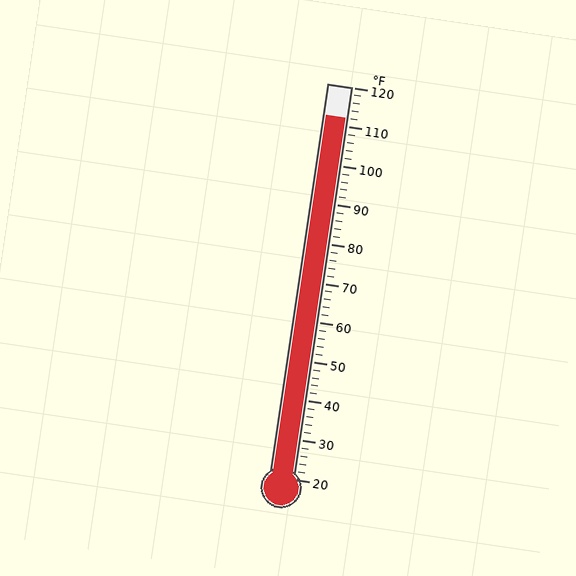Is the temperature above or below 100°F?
The temperature is above 100°F.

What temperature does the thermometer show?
The thermometer shows approximately 112°F.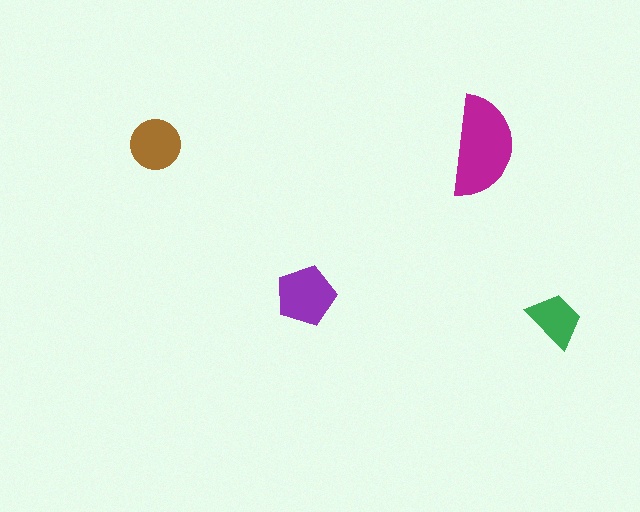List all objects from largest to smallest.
The magenta semicircle, the purple pentagon, the brown circle, the green trapezoid.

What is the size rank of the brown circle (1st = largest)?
3rd.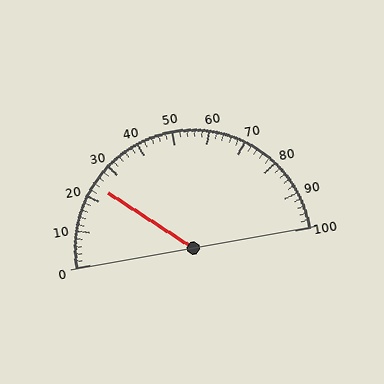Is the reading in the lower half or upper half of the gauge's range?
The reading is in the lower half of the range (0 to 100).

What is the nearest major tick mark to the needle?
The nearest major tick mark is 20.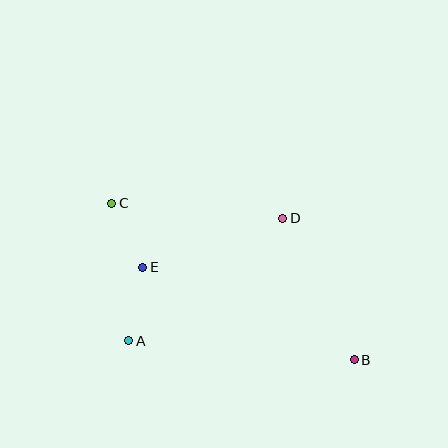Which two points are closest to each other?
Points C and E are closest to each other.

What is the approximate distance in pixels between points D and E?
The distance between D and E is approximately 148 pixels.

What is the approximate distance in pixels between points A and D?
The distance between A and D is approximately 197 pixels.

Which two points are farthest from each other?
Points B and C are farthest from each other.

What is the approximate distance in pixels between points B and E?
The distance between B and E is approximately 231 pixels.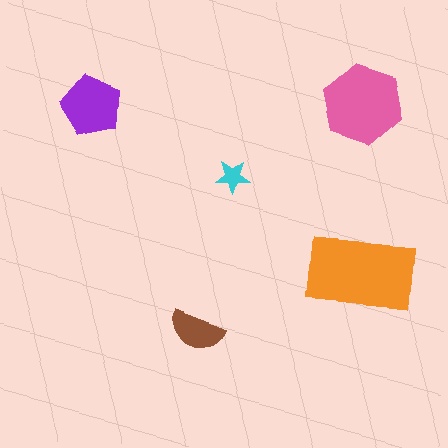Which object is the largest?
The orange rectangle.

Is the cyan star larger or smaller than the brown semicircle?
Smaller.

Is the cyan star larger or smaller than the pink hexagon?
Smaller.